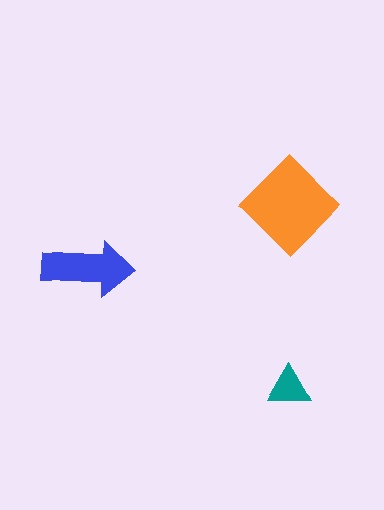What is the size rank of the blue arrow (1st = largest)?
2nd.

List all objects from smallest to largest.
The teal triangle, the blue arrow, the orange diamond.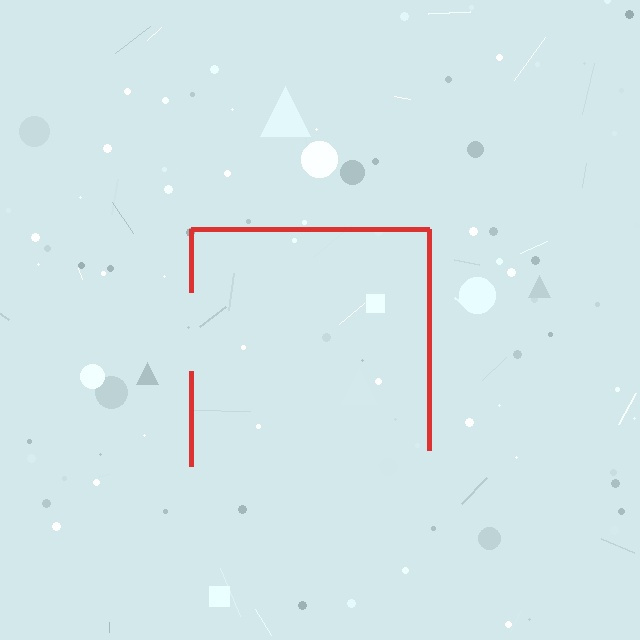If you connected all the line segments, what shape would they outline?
They would outline a square.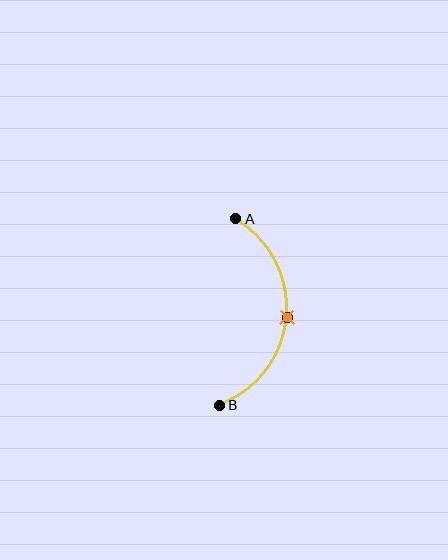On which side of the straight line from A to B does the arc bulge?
The arc bulges to the right of the straight line connecting A and B.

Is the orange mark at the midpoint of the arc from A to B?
Yes. The orange mark lies on the arc at equal arc-length from both A and B — it is the arc midpoint.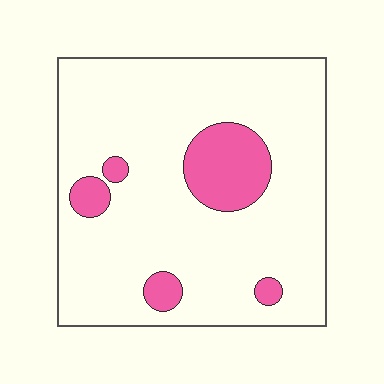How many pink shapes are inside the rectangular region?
5.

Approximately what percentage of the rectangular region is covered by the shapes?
Approximately 15%.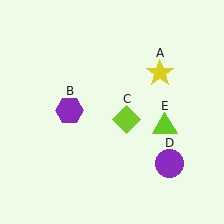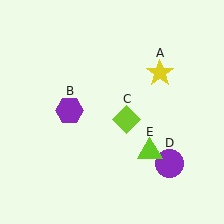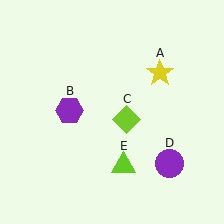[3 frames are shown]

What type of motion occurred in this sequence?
The lime triangle (object E) rotated clockwise around the center of the scene.